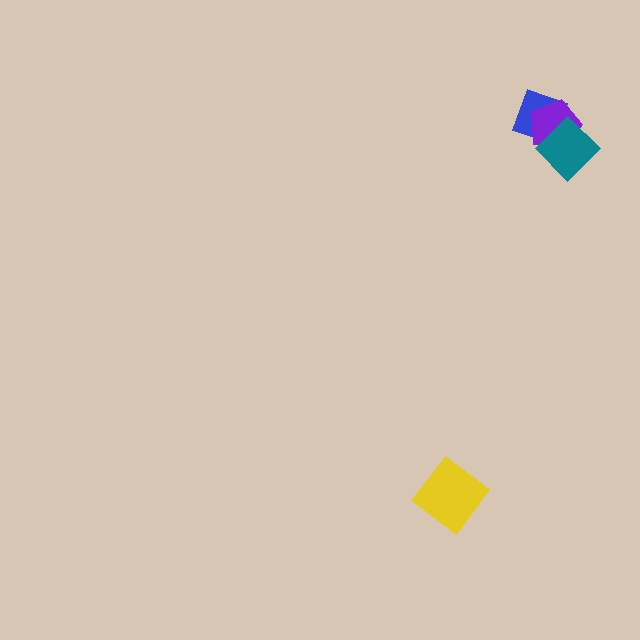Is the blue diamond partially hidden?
Yes, it is partially covered by another shape.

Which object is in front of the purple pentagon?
The teal diamond is in front of the purple pentagon.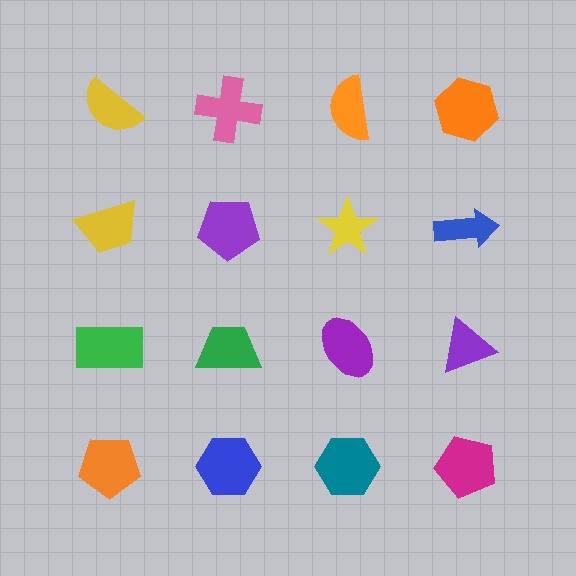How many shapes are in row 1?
4 shapes.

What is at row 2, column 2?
A purple pentagon.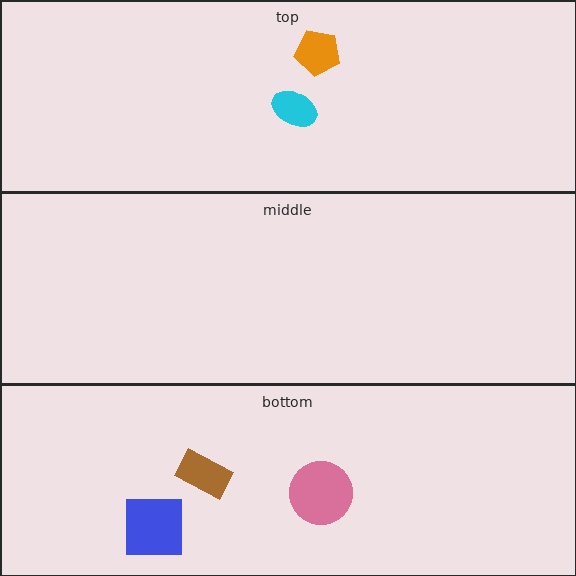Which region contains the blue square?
The bottom region.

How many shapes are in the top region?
2.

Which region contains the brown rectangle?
The bottom region.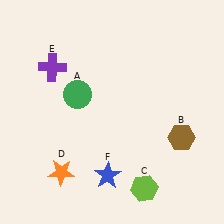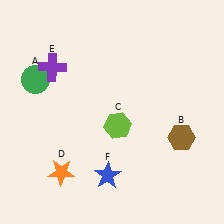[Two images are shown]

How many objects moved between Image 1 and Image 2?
2 objects moved between the two images.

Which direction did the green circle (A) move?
The green circle (A) moved left.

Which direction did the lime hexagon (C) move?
The lime hexagon (C) moved up.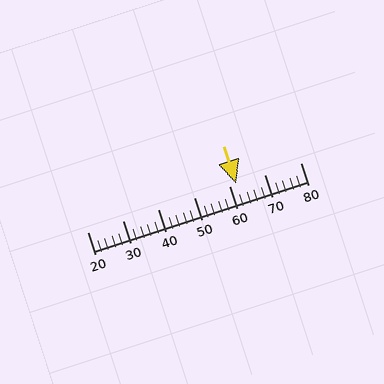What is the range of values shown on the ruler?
The ruler shows values from 20 to 80.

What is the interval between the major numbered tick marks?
The major tick marks are spaced 10 units apart.